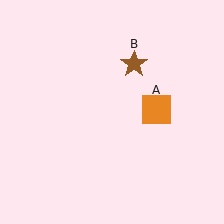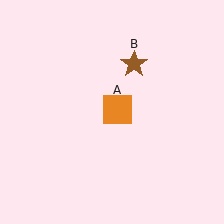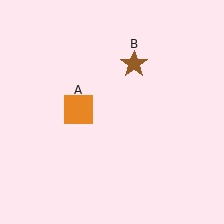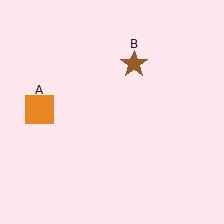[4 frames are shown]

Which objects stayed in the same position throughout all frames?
Brown star (object B) remained stationary.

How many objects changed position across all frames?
1 object changed position: orange square (object A).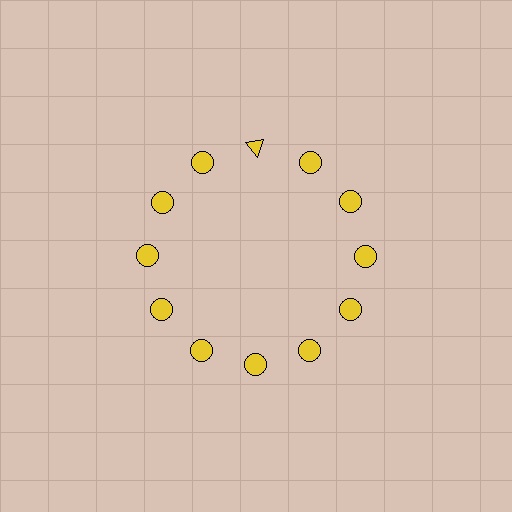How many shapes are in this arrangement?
There are 12 shapes arranged in a ring pattern.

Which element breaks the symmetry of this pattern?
The yellow triangle at roughly the 12 o'clock position breaks the symmetry. All other shapes are yellow circles.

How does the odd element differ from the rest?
It has a different shape: triangle instead of circle.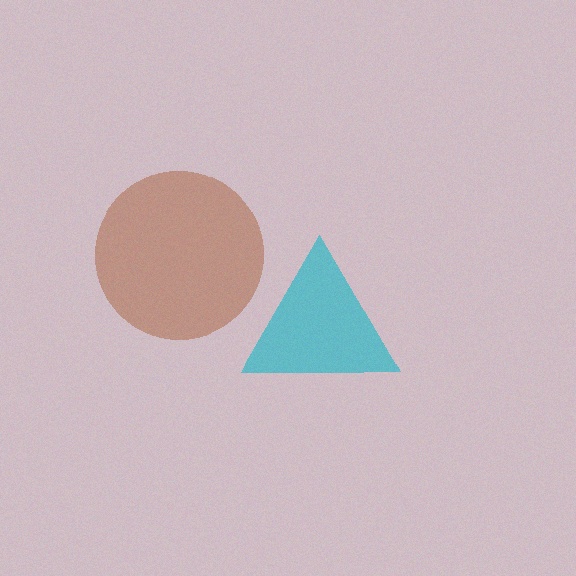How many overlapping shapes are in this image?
There are 2 overlapping shapes in the image.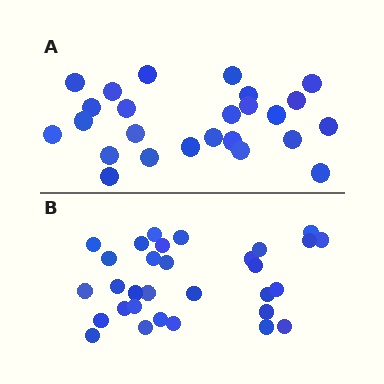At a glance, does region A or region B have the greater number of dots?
Region B (the bottom region) has more dots.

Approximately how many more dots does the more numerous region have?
Region B has about 6 more dots than region A.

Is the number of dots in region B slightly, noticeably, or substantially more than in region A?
Region B has only slightly more — the two regions are fairly close. The ratio is roughly 1.2 to 1.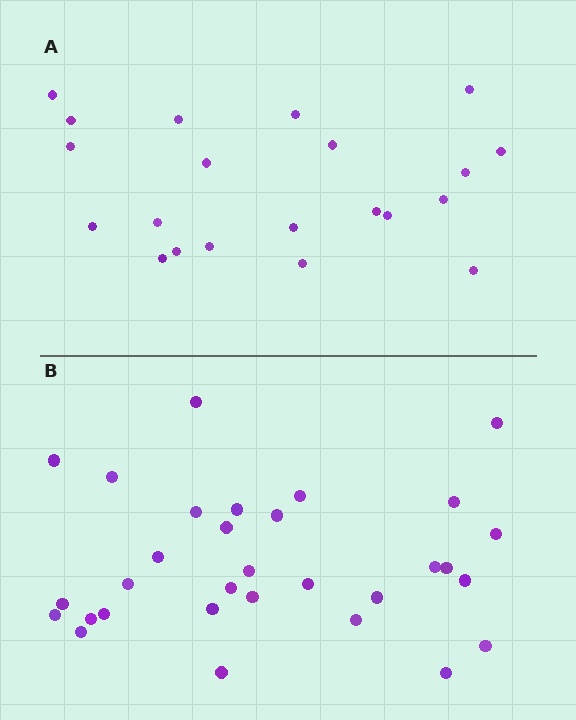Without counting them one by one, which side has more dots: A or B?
Region B (the bottom region) has more dots.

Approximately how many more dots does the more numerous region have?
Region B has roughly 10 or so more dots than region A.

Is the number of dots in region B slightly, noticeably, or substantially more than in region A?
Region B has substantially more. The ratio is roughly 1.5 to 1.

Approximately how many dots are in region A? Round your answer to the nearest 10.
About 20 dots. (The exact count is 21, which rounds to 20.)